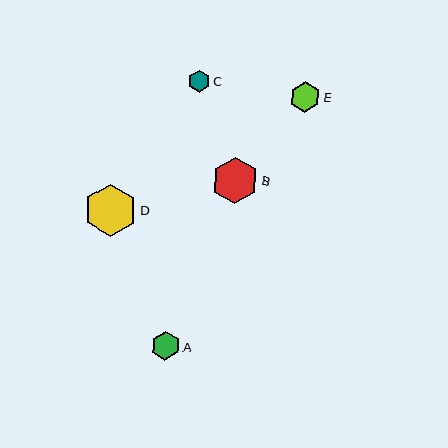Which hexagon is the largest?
Hexagon D is the largest with a size of approximately 53 pixels.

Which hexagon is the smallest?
Hexagon C is the smallest with a size of approximately 22 pixels.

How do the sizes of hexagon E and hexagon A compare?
Hexagon E and hexagon A are approximately the same size.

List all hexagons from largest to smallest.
From largest to smallest: D, B, E, A, C.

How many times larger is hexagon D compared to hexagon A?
Hexagon D is approximately 1.8 times the size of hexagon A.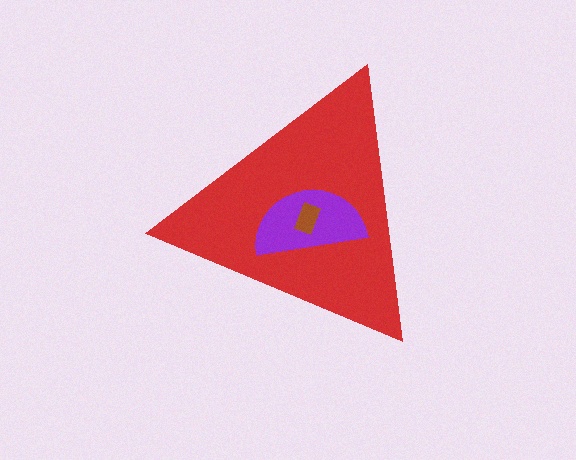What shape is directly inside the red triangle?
The purple semicircle.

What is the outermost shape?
The red triangle.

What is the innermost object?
The brown rectangle.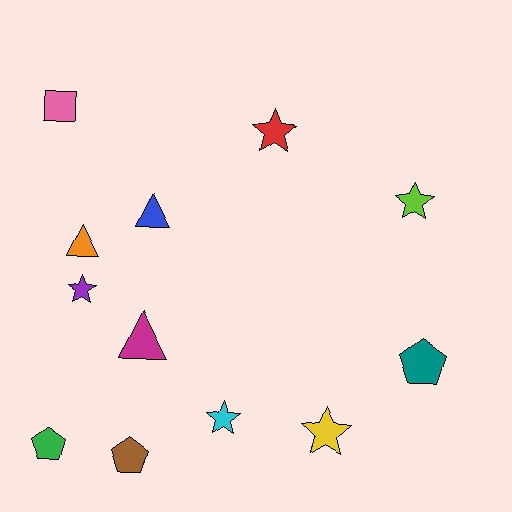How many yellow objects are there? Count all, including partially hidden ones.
There is 1 yellow object.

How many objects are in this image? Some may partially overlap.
There are 12 objects.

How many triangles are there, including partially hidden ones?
There are 3 triangles.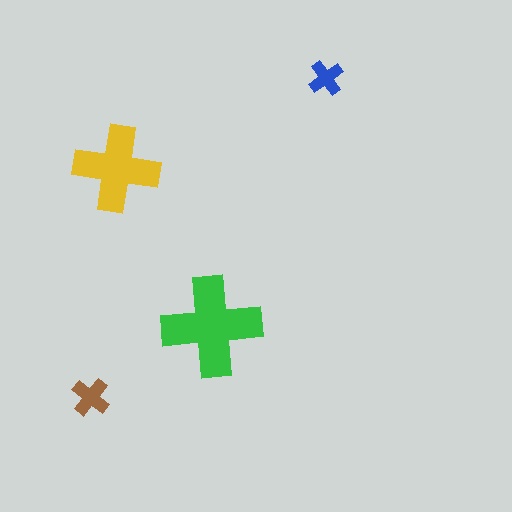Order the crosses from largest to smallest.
the green one, the yellow one, the brown one, the blue one.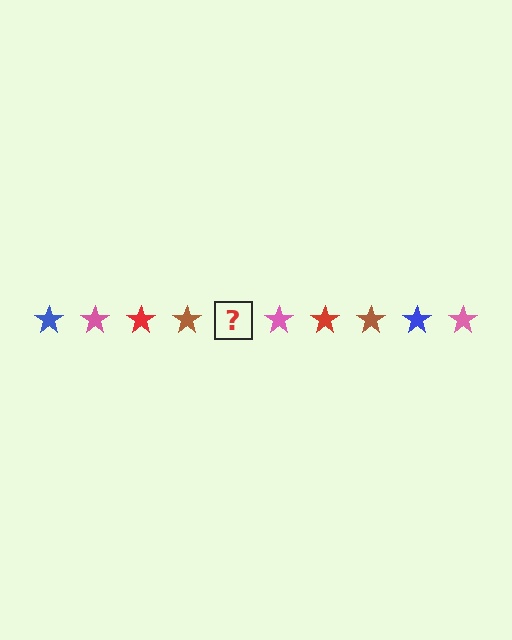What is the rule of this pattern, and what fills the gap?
The rule is that the pattern cycles through blue, pink, red, brown stars. The gap should be filled with a blue star.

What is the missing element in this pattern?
The missing element is a blue star.